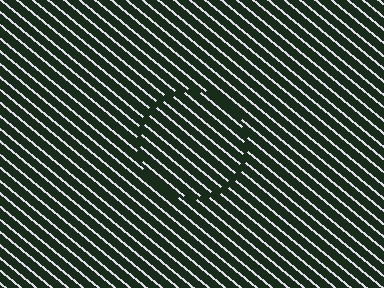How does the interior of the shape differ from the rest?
The interior of the shape contains the same grating, shifted by half a period — the contour is defined by the phase discontinuity where line-ends from the inner and outer gratings abut.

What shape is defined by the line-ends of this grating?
An illusory circle. The interior of the shape contains the same grating, shifted by half a period — the contour is defined by the phase discontinuity where line-ends from the inner and outer gratings abut.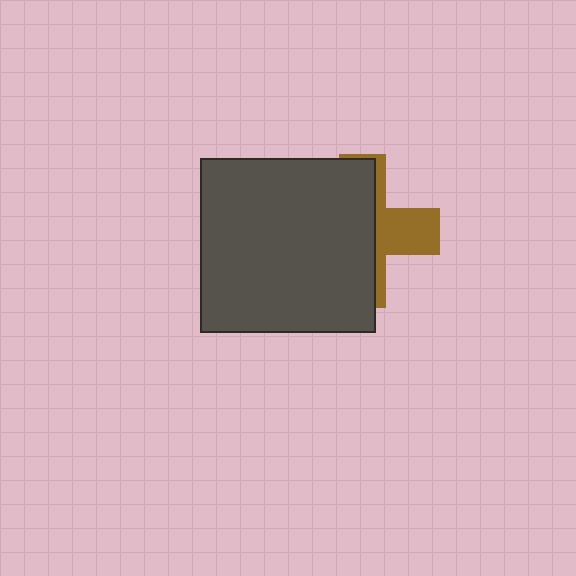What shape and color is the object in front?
The object in front is a dark gray square.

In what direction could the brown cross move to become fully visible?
The brown cross could move right. That would shift it out from behind the dark gray square entirely.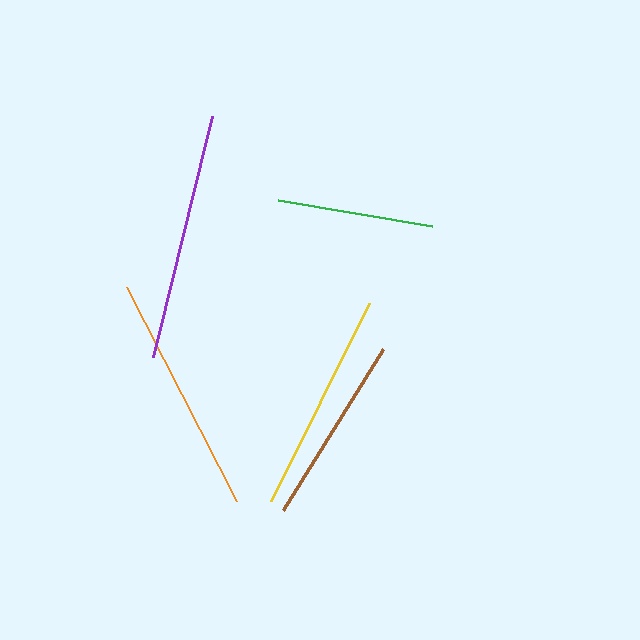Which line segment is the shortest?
The green line is the shortest at approximately 156 pixels.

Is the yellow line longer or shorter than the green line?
The yellow line is longer than the green line.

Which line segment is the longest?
The purple line is the longest at approximately 248 pixels.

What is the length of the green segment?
The green segment is approximately 156 pixels long.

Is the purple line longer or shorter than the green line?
The purple line is longer than the green line.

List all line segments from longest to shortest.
From longest to shortest: purple, orange, yellow, brown, green.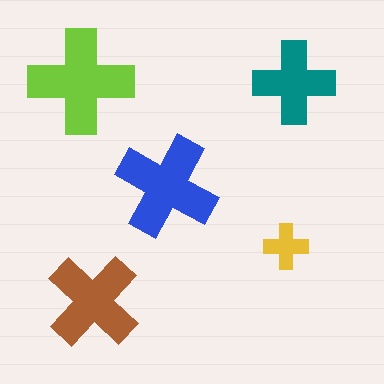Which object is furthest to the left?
The lime cross is leftmost.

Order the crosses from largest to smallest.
the lime one, the blue one, the brown one, the teal one, the yellow one.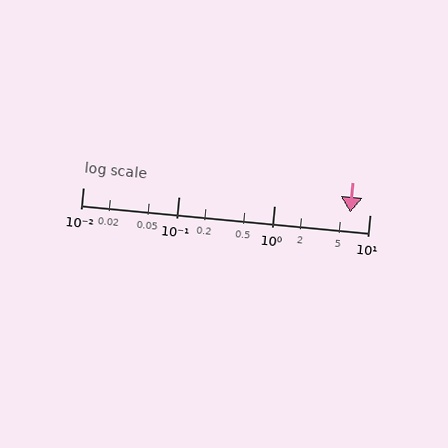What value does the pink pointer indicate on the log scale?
The pointer indicates approximately 6.2.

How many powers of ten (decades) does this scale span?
The scale spans 3 decades, from 0.01 to 10.